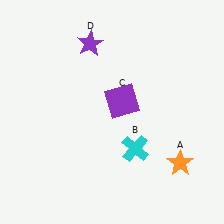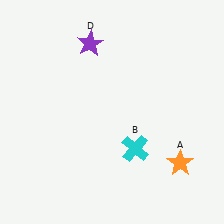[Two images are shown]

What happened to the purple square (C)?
The purple square (C) was removed in Image 2. It was in the top-right area of Image 1.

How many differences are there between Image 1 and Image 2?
There is 1 difference between the two images.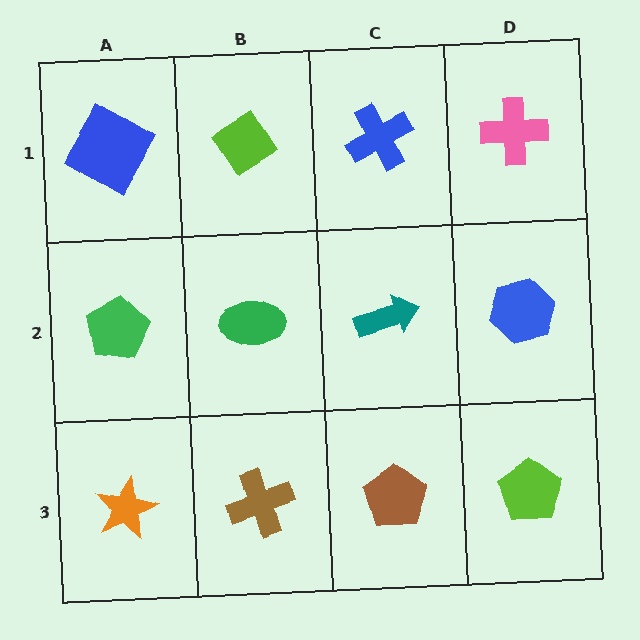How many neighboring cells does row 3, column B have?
3.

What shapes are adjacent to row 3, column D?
A blue hexagon (row 2, column D), a brown pentagon (row 3, column C).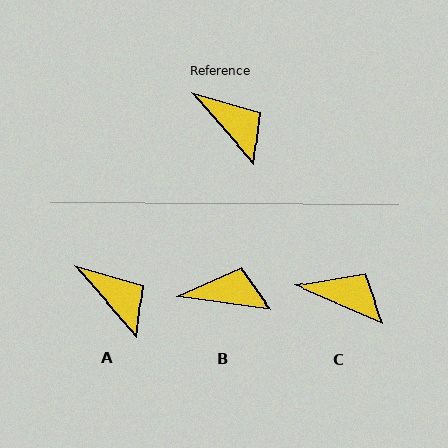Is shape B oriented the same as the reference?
No, it is off by about 41 degrees.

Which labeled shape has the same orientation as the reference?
A.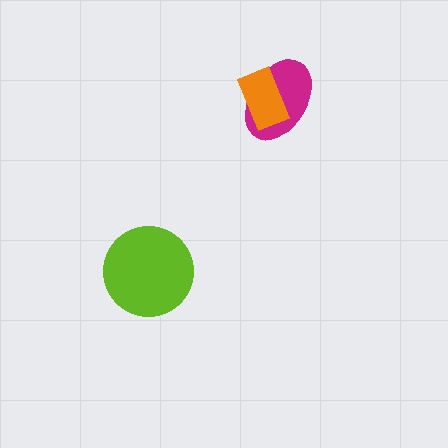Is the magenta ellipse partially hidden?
Yes, it is partially covered by another shape.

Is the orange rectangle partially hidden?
No, no other shape covers it.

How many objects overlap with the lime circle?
0 objects overlap with the lime circle.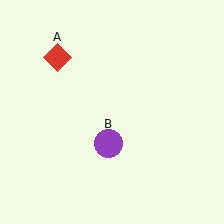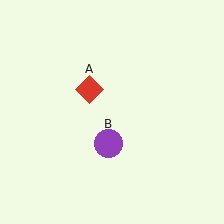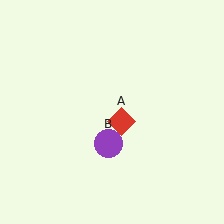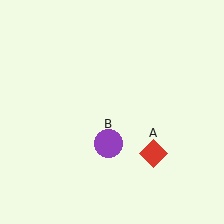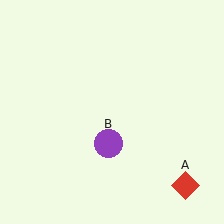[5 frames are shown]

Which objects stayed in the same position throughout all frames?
Purple circle (object B) remained stationary.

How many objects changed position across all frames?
1 object changed position: red diamond (object A).